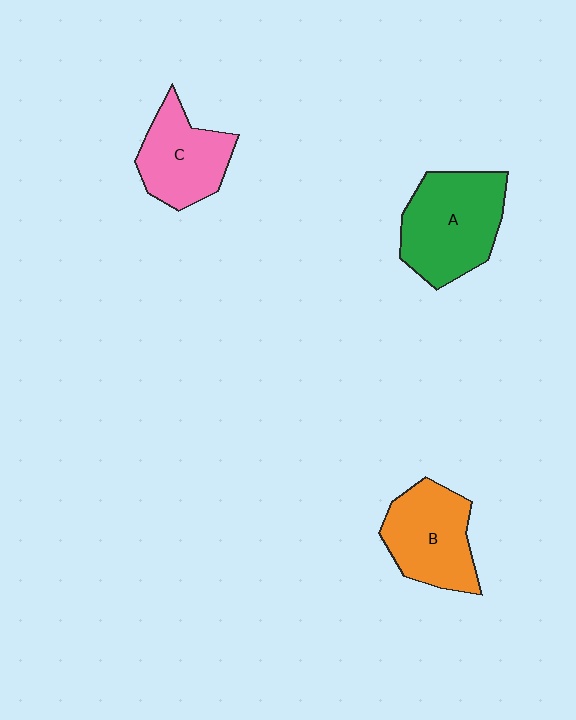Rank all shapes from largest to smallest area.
From largest to smallest: A (green), B (orange), C (pink).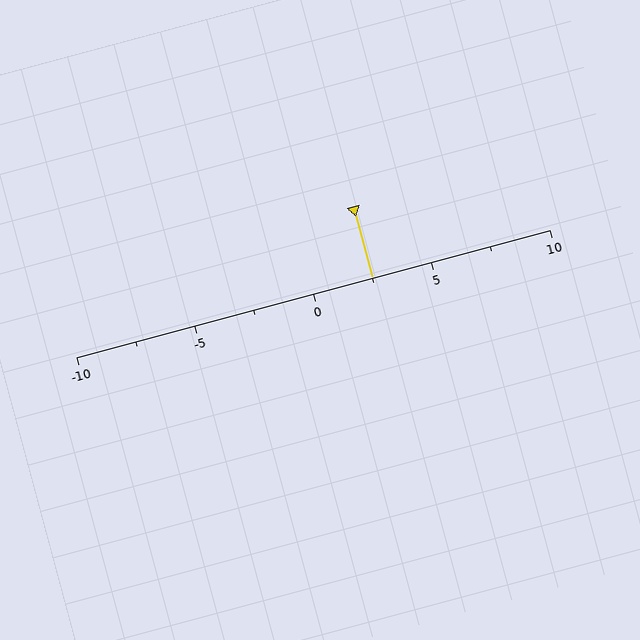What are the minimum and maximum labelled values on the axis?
The axis runs from -10 to 10.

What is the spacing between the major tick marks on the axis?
The major ticks are spaced 5 apart.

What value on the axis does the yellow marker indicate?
The marker indicates approximately 2.5.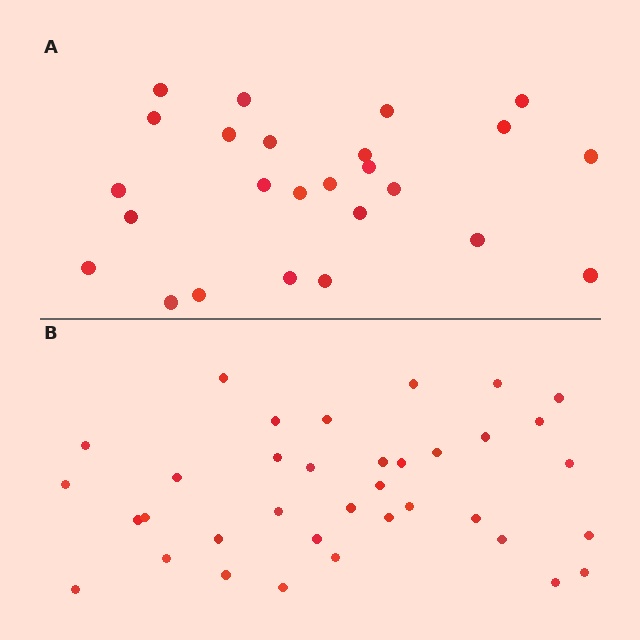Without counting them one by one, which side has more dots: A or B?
Region B (the bottom region) has more dots.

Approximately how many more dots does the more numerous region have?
Region B has roughly 12 or so more dots than region A.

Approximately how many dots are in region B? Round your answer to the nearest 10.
About 40 dots. (The exact count is 36, which rounds to 40.)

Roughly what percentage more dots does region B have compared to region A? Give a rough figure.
About 45% more.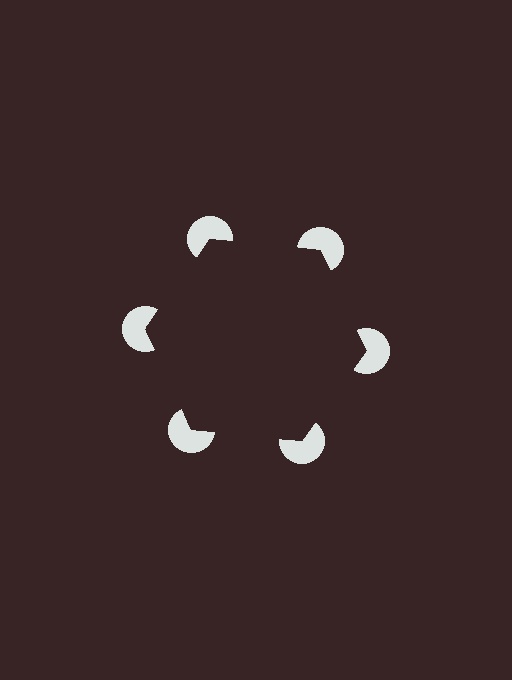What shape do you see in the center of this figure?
An illusory hexagon — its edges are inferred from the aligned wedge cuts in the pac-man discs, not physically drawn.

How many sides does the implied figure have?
6 sides.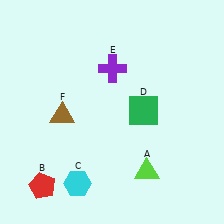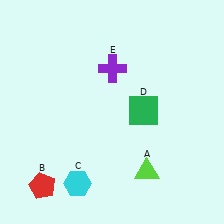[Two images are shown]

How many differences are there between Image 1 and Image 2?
There is 1 difference between the two images.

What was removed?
The brown triangle (F) was removed in Image 2.